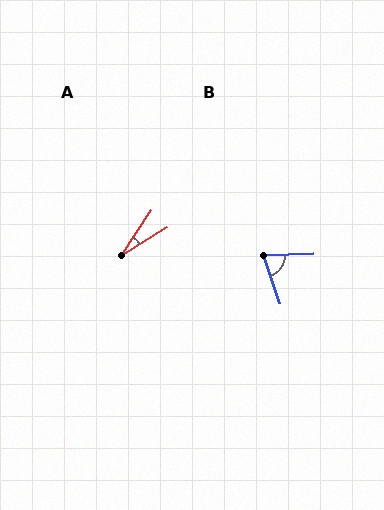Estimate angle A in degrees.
Approximately 25 degrees.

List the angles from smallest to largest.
A (25°), B (73°).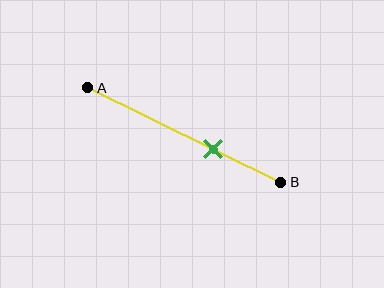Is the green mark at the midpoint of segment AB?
No, the mark is at about 65% from A, not at the 50% midpoint.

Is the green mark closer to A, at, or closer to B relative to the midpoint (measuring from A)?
The green mark is closer to point B than the midpoint of segment AB.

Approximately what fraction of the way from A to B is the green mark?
The green mark is approximately 65% of the way from A to B.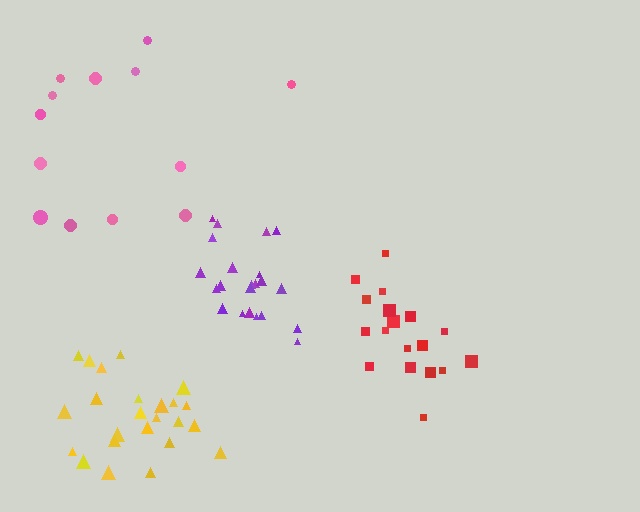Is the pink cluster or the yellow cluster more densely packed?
Yellow.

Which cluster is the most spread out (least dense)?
Pink.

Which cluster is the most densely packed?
Purple.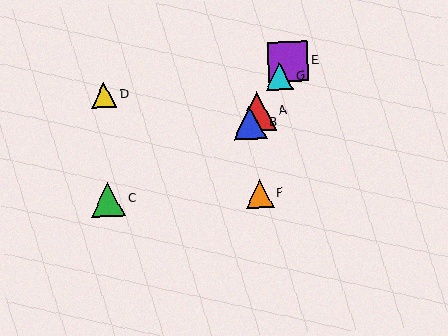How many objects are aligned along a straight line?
4 objects (A, B, E, G) are aligned along a straight line.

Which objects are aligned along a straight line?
Objects A, B, E, G are aligned along a straight line.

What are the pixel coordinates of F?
Object F is at (260, 194).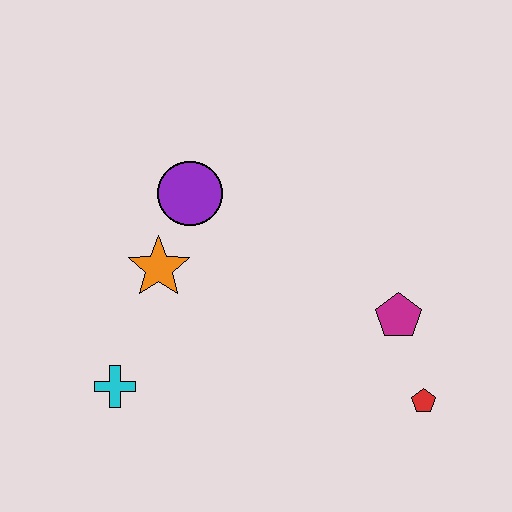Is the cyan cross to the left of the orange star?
Yes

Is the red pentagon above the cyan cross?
No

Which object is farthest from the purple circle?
The red pentagon is farthest from the purple circle.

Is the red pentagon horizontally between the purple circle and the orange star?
No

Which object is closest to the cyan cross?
The orange star is closest to the cyan cross.